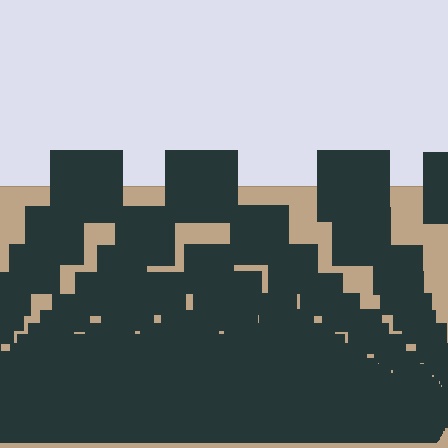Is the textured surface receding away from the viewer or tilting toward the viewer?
The surface appears to tilt toward the viewer. Texture elements get larger and sparser toward the top.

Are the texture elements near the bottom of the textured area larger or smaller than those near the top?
Smaller. The gradient is inverted — elements near the bottom are smaller and denser.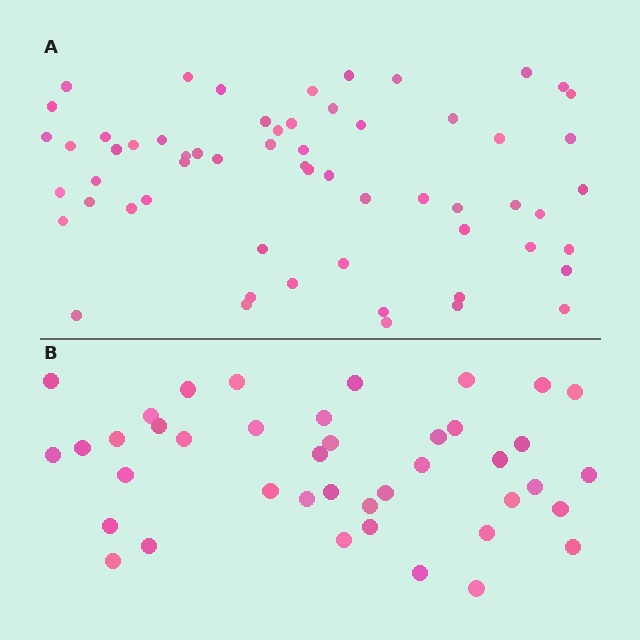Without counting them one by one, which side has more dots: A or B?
Region A (the top region) has more dots.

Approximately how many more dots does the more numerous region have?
Region A has approximately 20 more dots than region B.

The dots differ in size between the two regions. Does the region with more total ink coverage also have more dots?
No. Region B has more total ink coverage because its dots are larger, but region A actually contains more individual dots. Total area can be misleading — the number of items is what matters here.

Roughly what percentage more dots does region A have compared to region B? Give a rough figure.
About 45% more.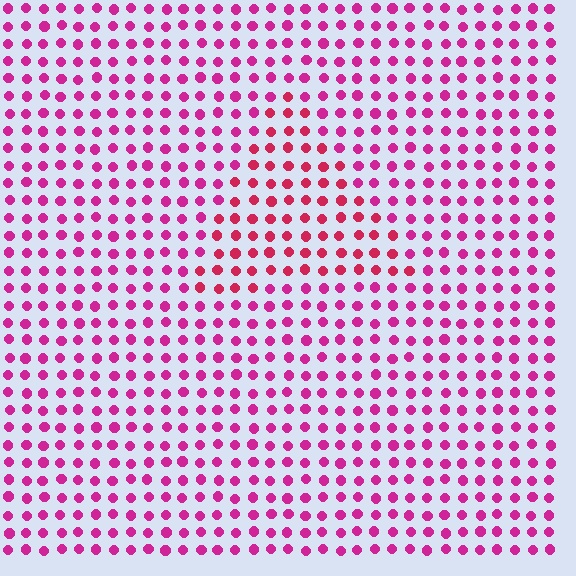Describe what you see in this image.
The image is filled with small magenta elements in a uniform arrangement. A triangle-shaped region is visible where the elements are tinted to a slightly different hue, forming a subtle color boundary.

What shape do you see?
I see a triangle.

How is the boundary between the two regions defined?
The boundary is defined purely by a slight shift in hue (about 23 degrees). Spacing, size, and orientation are identical on both sides.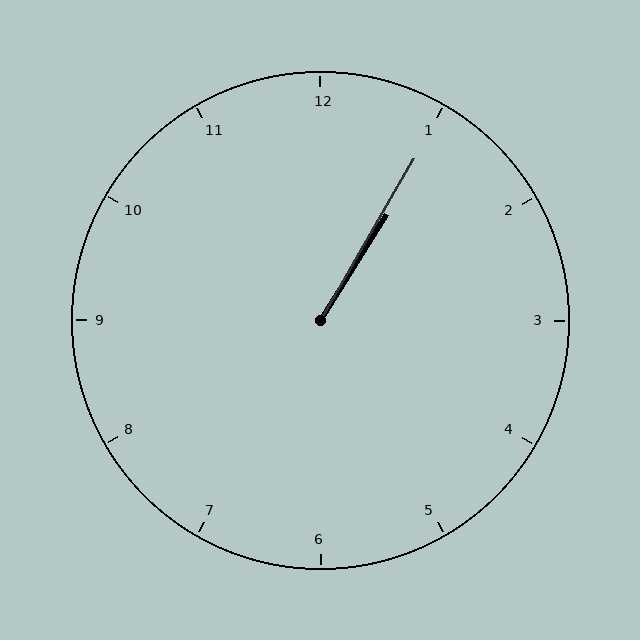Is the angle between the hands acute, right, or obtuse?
It is acute.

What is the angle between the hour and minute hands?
Approximately 2 degrees.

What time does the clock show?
1:05.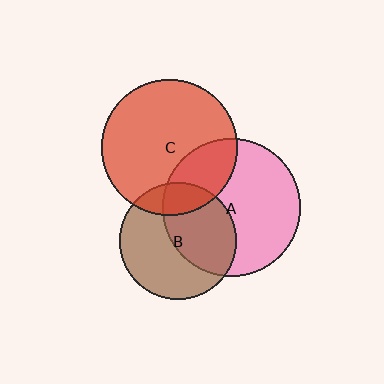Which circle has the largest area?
Circle A (pink).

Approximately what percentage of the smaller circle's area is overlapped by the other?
Approximately 45%.